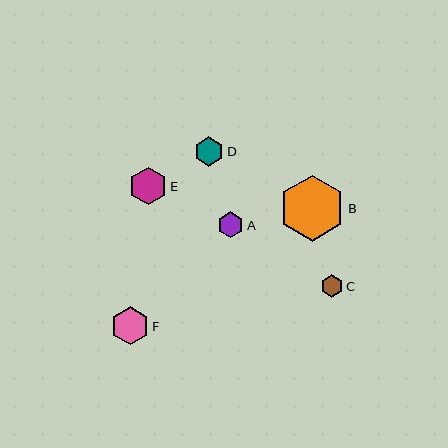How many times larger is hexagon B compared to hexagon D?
Hexagon B is approximately 2.2 times the size of hexagon D.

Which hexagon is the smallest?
Hexagon C is the smallest with a size of approximately 23 pixels.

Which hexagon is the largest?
Hexagon B is the largest with a size of approximately 66 pixels.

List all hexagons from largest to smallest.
From largest to smallest: B, E, F, D, A, C.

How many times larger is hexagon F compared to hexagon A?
Hexagon F is approximately 1.4 times the size of hexagon A.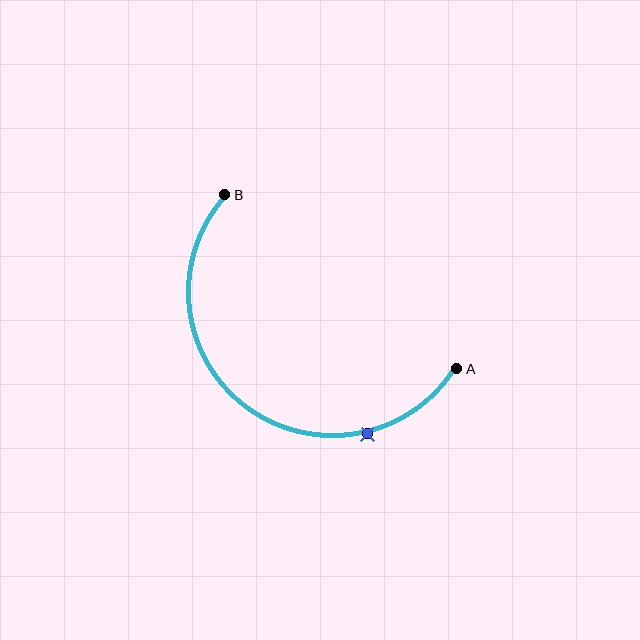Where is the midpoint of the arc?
The arc midpoint is the point on the curve farthest from the straight line joining A and B. It sits below and to the left of that line.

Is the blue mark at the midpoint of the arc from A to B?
No. The blue mark lies on the arc but is closer to endpoint A. The arc midpoint would be at the point on the curve equidistant along the arc from both A and B.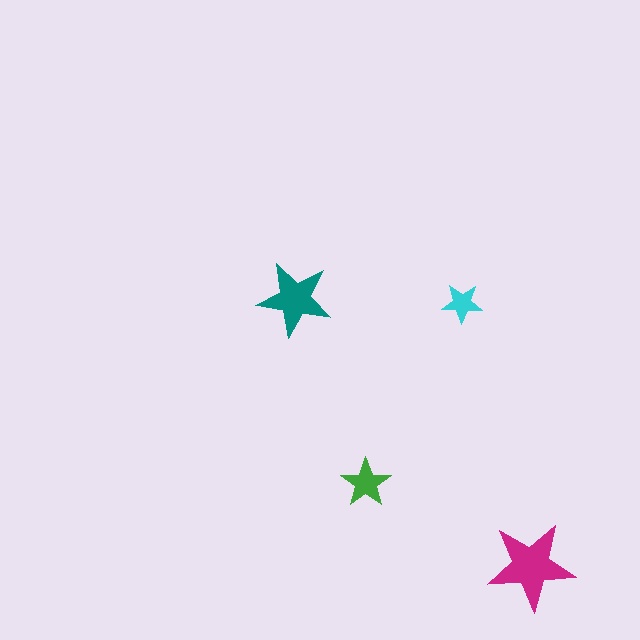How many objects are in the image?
There are 4 objects in the image.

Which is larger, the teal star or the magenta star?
The magenta one.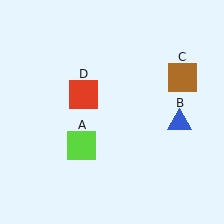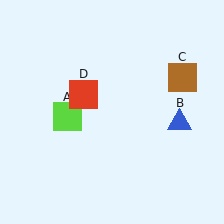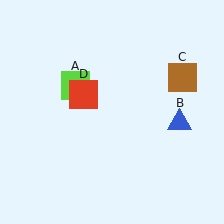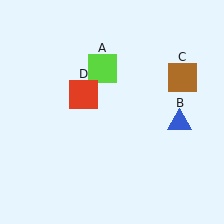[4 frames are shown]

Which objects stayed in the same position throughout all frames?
Blue triangle (object B) and brown square (object C) and red square (object D) remained stationary.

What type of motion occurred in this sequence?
The lime square (object A) rotated clockwise around the center of the scene.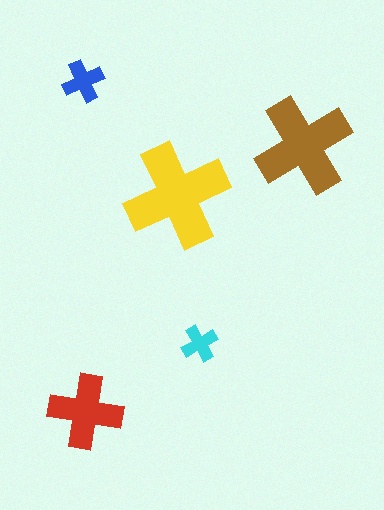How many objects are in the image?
There are 5 objects in the image.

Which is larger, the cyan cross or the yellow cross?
The yellow one.